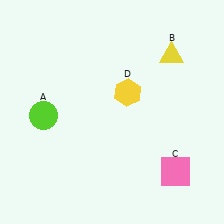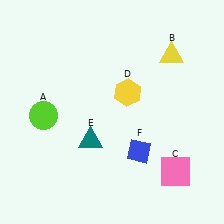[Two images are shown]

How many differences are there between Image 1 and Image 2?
There are 2 differences between the two images.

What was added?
A teal triangle (E), a blue diamond (F) were added in Image 2.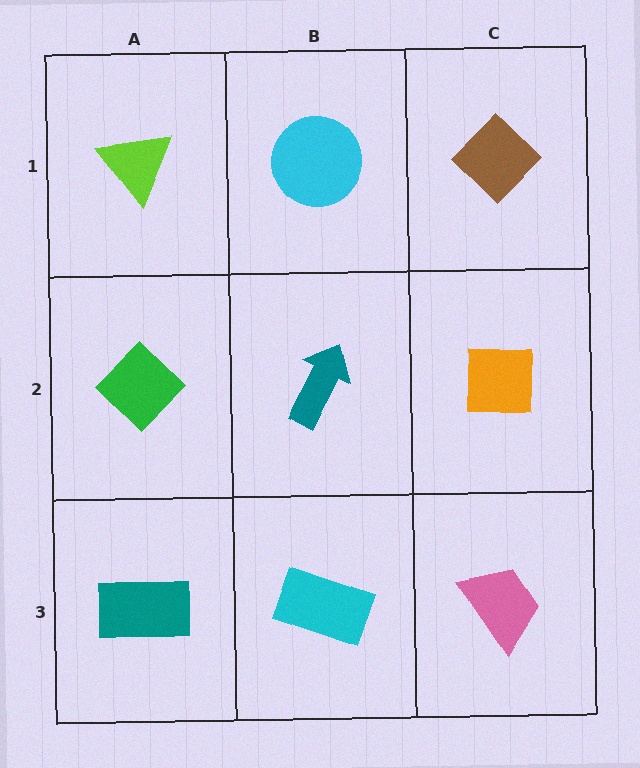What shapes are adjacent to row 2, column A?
A lime triangle (row 1, column A), a teal rectangle (row 3, column A), a teal arrow (row 2, column B).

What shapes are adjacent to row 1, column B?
A teal arrow (row 2, column B), a lime triangle (row 1, column A), a brown diamond (row 1, column C).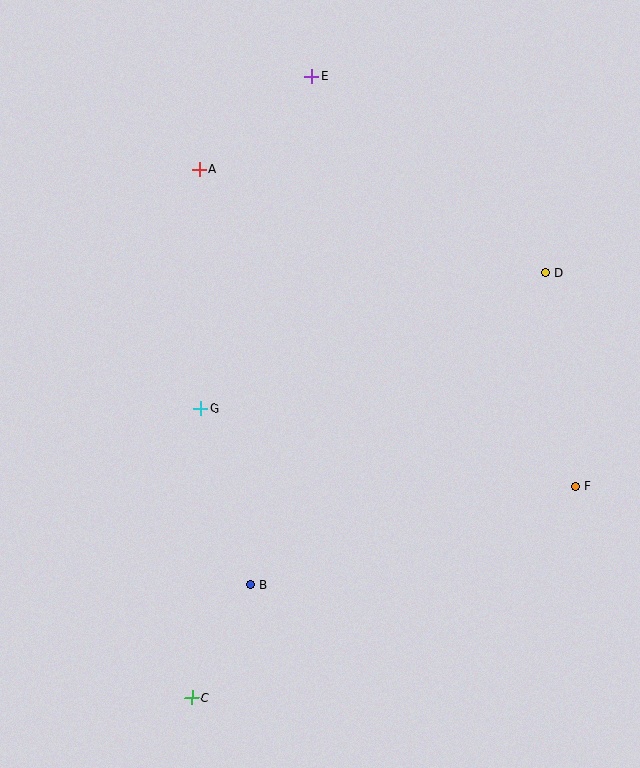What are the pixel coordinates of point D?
Point D is at (545, 273).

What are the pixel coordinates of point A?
Point A is at (199, 169).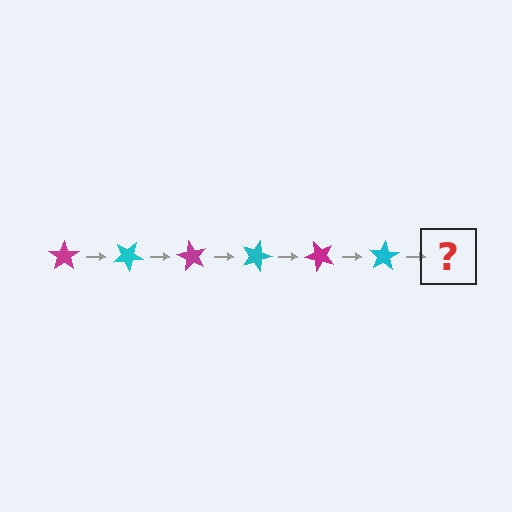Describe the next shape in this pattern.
It should be a magenta star, rotated 180 degrees from the start.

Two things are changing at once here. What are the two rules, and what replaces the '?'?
The two rules are that it rotates 30 degrees each step and the color cycles through magenta and cyan. The '?' should be a magenta star, rotated 180 degrees from the start.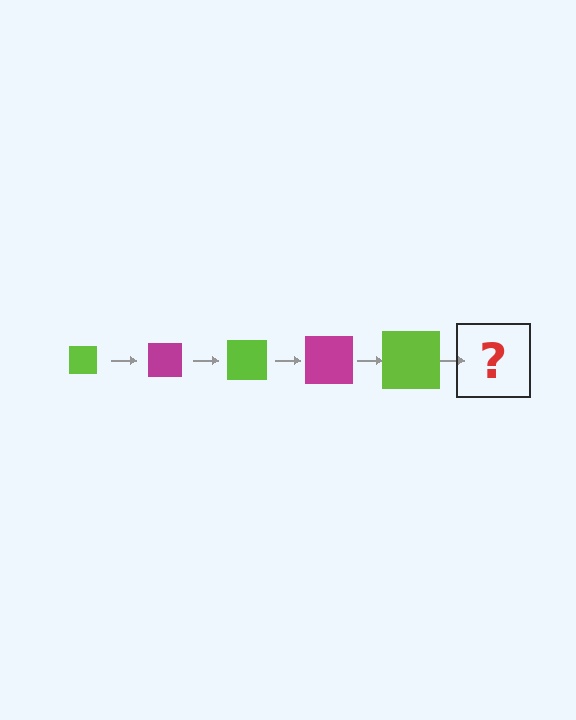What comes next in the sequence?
The next element should be a magenta square, larger than the previous one.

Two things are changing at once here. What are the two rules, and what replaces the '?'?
The two rules are that the square grows larger each step and the color cycles through lime and magenta. The '?' should be a magenta square, larger than the previous one.